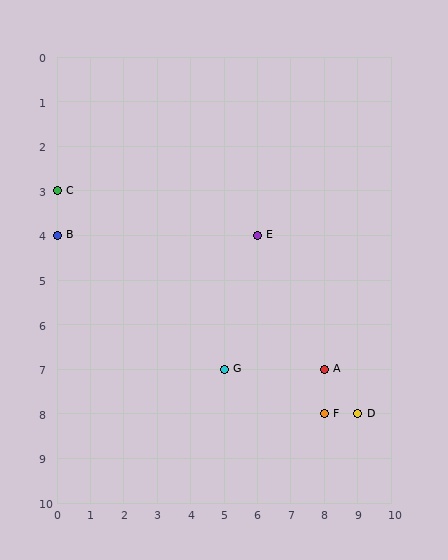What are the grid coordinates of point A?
Point A is at grid coordinates (8, 7).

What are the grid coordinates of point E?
Point E is at grid coordinates (6, 4).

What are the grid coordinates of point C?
Point C is at grid coordinates (0, 3).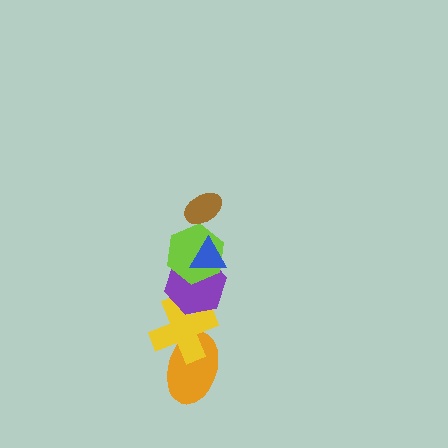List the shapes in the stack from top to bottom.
From top to bottom: the brown ellipse, the blue triangle, the lime hexagon, the purple hexagon, the yellow cross, the orange ellipse.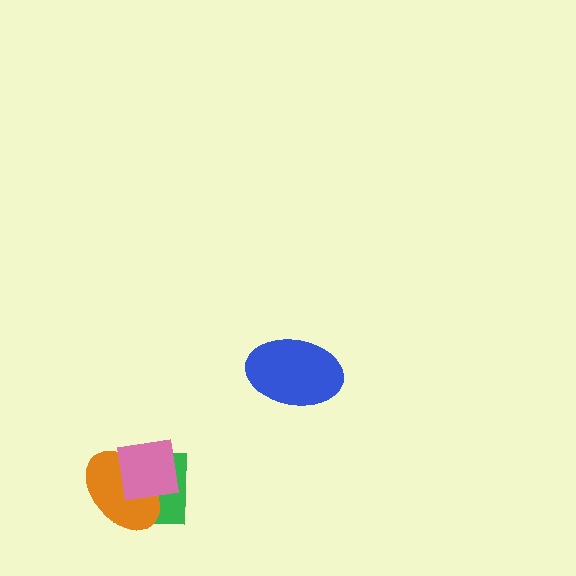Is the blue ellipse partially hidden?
No, no other shape covers it.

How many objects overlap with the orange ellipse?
2 objects overlap with the orange ellipse.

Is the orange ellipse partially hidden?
Yes, it is partially covered by another shape.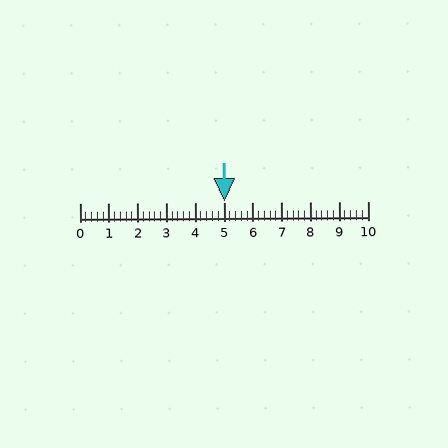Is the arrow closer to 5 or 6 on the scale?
The arrow is closer to 5.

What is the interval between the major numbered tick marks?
The major tick marks are spaced 1 units apart.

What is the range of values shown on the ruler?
The ruler shows values from 0 to 10.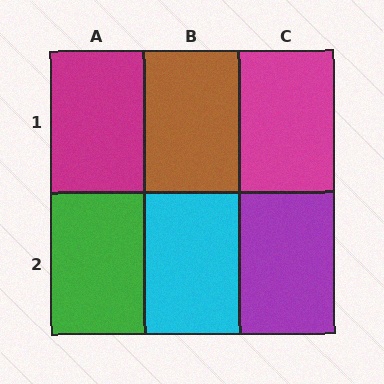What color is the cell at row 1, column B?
Brown.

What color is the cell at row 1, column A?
Magenta.